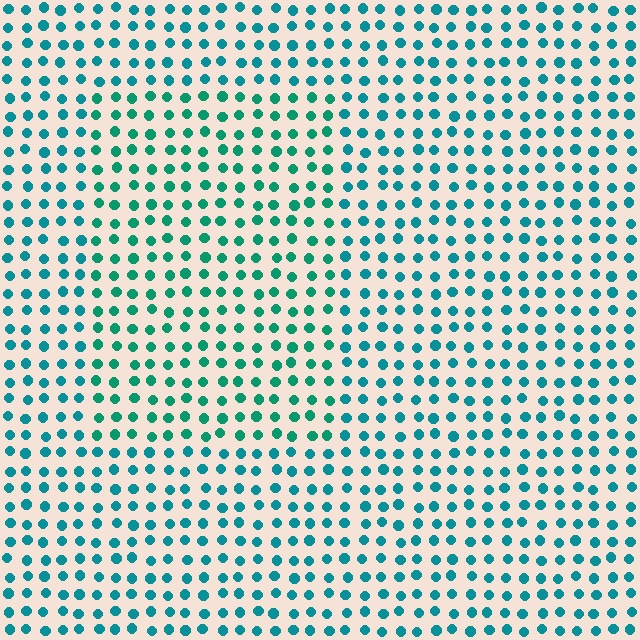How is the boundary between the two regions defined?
The boundary is defined purely by a slight shift in hue (about 22 degrees). Spacing, size, and orientation are identical on both sides.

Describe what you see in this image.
The image is filled with small teal elements in a uniform arrangement. A rectangle-shaped region is visible where the elements are tinted to a slightly different hue, forming a subtle color boundary.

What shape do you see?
I see a rectangle.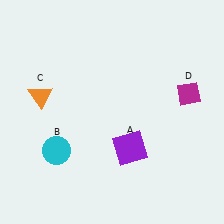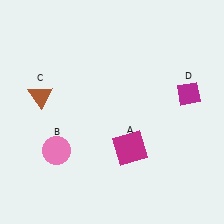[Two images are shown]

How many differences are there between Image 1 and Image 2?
There are 3 differences between the two images.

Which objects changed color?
A changed from purple to magenta. B changed from cyan to pink. C changed from orange to brown.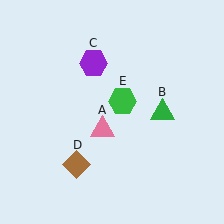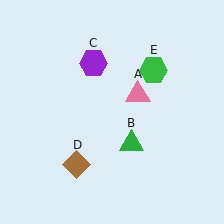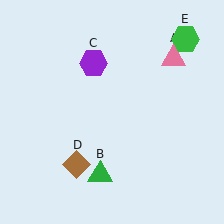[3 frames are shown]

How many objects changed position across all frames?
3 objects changed position: pink triangle (object A), green triangle (object B), green hexagon (object E).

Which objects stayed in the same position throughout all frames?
Purple hexagon (object C) and brown diamond (object D) remained stationary.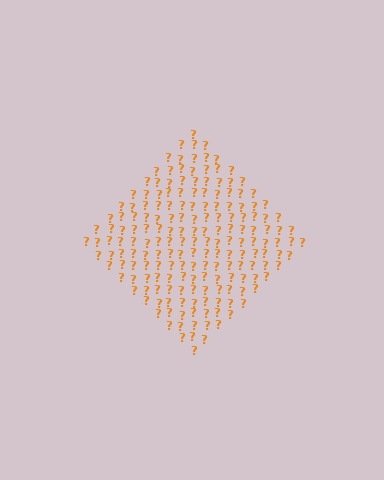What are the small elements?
The small elements are question marks.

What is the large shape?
The large shape is a diamond.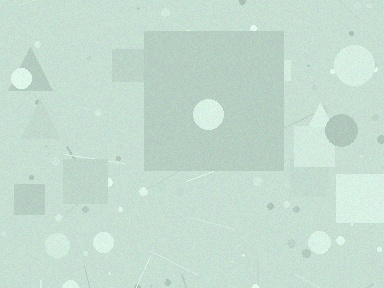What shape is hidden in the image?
A square is hidden in the image.